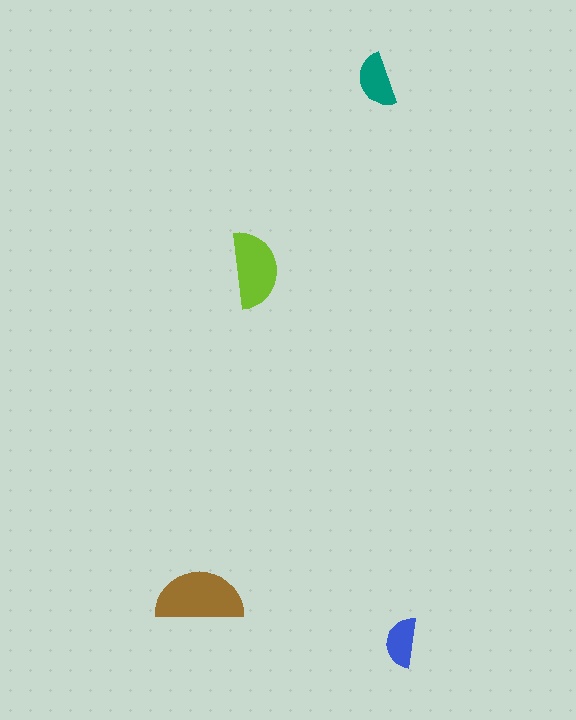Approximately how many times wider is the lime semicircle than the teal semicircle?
About 1.5 times wider.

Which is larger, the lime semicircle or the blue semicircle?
The lime one.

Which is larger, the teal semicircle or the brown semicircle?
The brown one.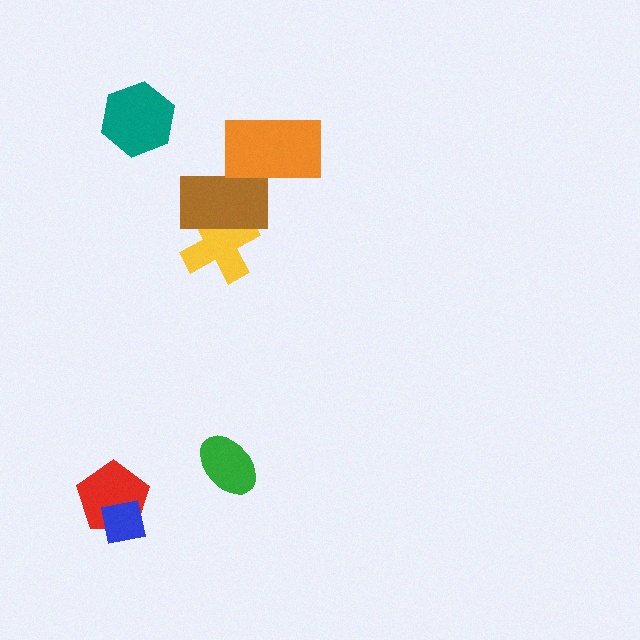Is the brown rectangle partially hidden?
Yes, it is partially covered by another shape.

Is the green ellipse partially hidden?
No, no other shape covers it.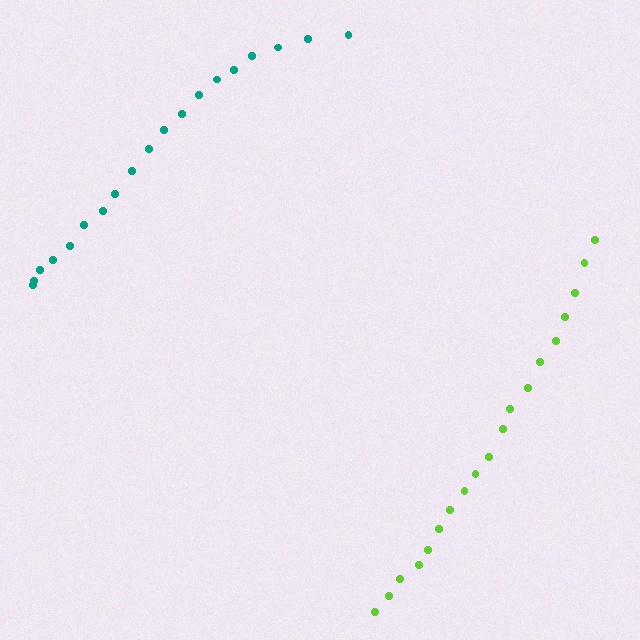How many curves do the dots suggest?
There are 2 distinct paths.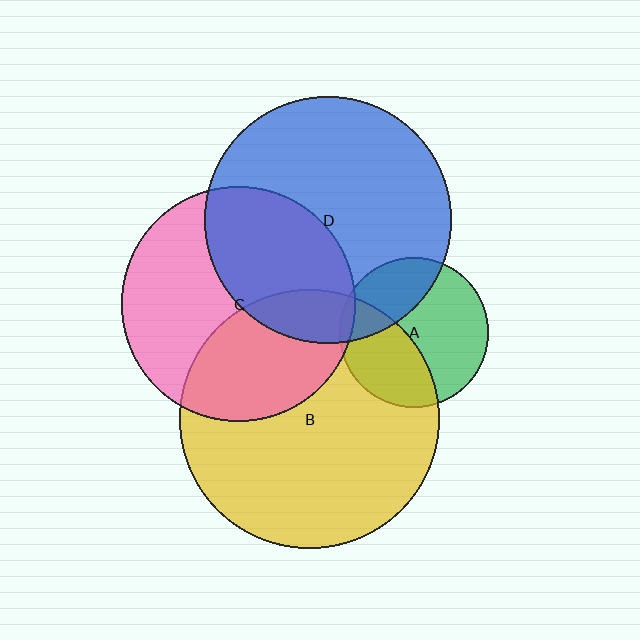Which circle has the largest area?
Circle B (yellow).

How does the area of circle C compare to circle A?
Approximately 2.5 times.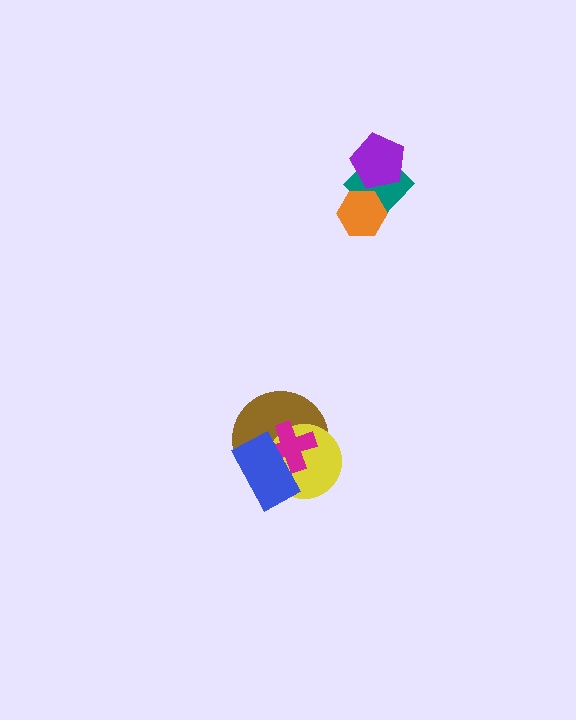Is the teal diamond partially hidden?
Yes, it is partially covered by another shape.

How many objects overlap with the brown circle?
3 objects overlap with the brown circle.